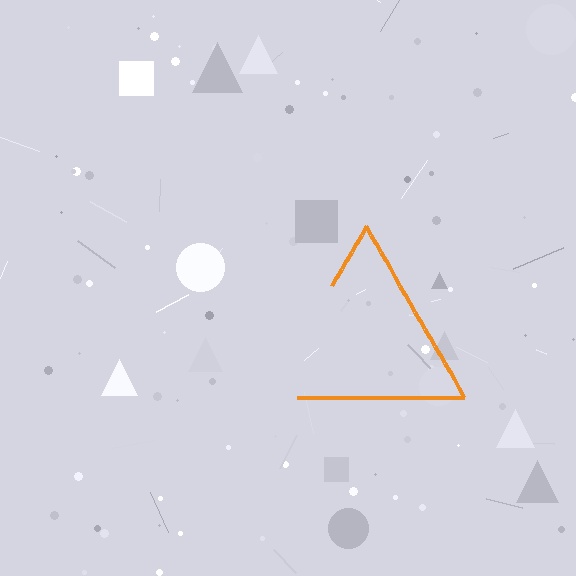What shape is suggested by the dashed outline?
The dashed outline suggests a triangle.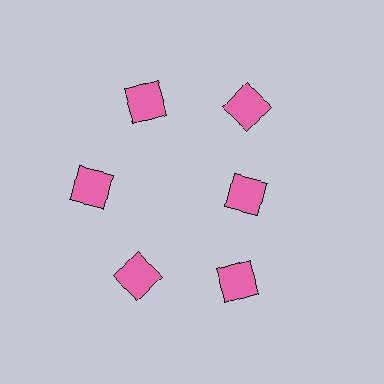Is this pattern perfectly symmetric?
No. The 6 pink diamonds are arranged in a ring, but one element near the 3 o'clock position is pulled inward toward the center, breaking the 6-fold rotational symmetry.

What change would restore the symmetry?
The symmetry would be restored by moving it outward, back onto the ring so that all 6 diamonds sit at equal angles and equal distance from the center.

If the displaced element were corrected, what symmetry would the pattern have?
It would have 6-fold rotational symmetry — the pattern would map onto itself every 60 degrees.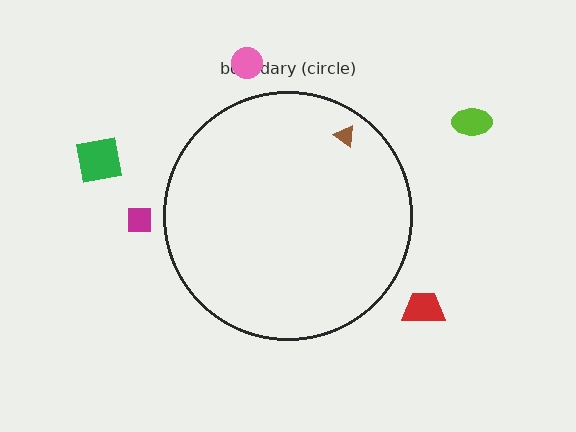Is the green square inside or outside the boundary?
Outside.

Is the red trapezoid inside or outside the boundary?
Outside.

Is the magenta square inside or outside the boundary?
Outside.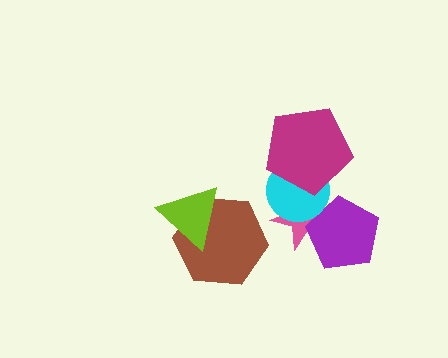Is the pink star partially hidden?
Yes, it is partially covered by another shape.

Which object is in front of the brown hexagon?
The lime triangle is in front of the brown hexagon.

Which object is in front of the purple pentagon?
The cyan circle is in front of the purple pentagon.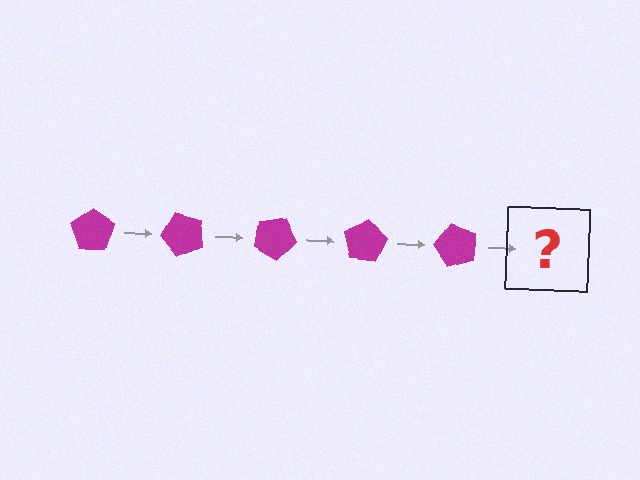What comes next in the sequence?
The next element should be a magenta pentagon rotated 250 degrees.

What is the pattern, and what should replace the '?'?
The pattern is that the pentagon rotates 50 degrees each step. The '?' should be a magenta pentagon rotated 250 degrees.